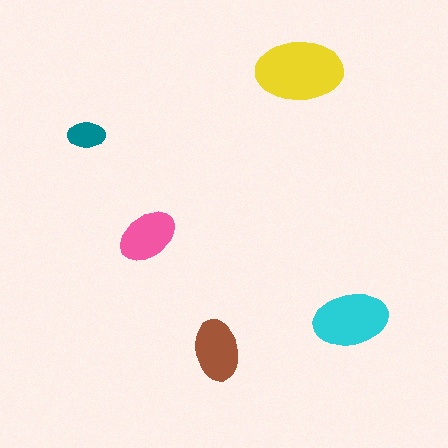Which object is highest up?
The yellow ellipse is topmost.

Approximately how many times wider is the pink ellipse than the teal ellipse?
About 1.5 times wider.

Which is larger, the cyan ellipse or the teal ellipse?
The cyan one.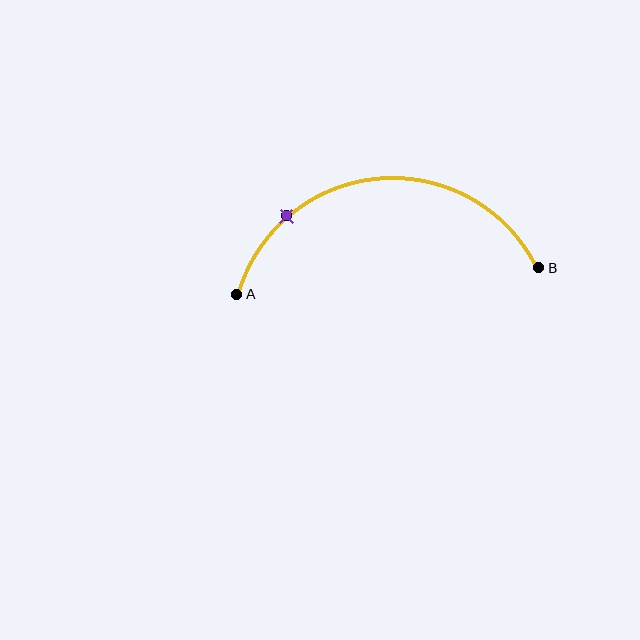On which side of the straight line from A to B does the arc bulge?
The arc bulges above the straight line connecting A and B.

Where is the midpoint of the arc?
The arc midpoint is the point on the curve farthest from the straight line joining A and B. It sits above that line.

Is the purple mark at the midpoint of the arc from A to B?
No. The purple mark lies on the arc but is closer to endpoint A. The arc midpoint would be at the point on the curve equidistant along the arc from both A and B.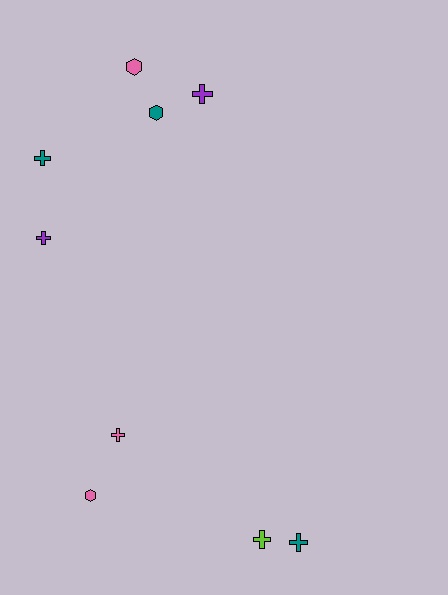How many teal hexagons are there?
There is 1 teal hexagon.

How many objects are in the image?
There are 9 objects.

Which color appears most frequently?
Pink, with 3 objects.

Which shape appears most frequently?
Cross, with 6 objects.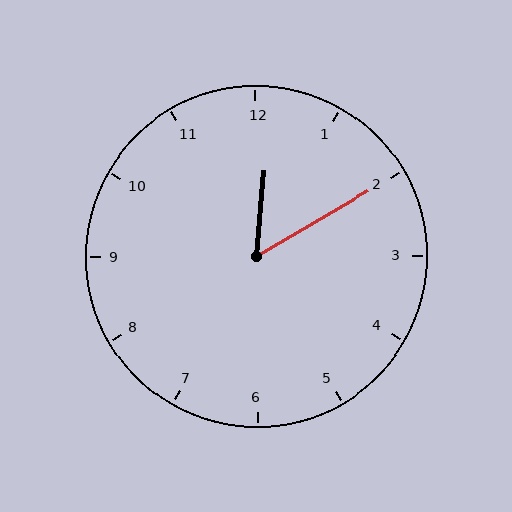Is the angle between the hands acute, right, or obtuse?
It is acute.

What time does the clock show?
12:10.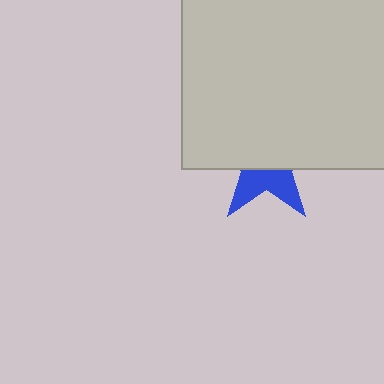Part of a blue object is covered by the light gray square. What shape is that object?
It is a star.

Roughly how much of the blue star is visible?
A small part of it is visible (roughly 37%).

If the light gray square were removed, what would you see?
You would see the complete blue star.